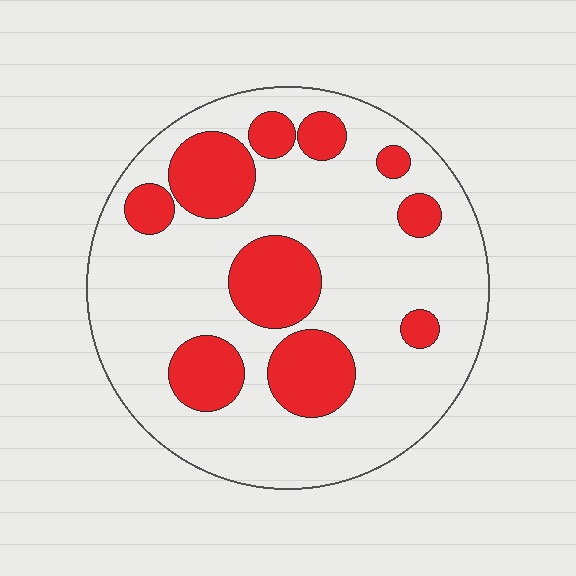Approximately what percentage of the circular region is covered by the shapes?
Approximately 25%.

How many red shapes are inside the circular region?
10.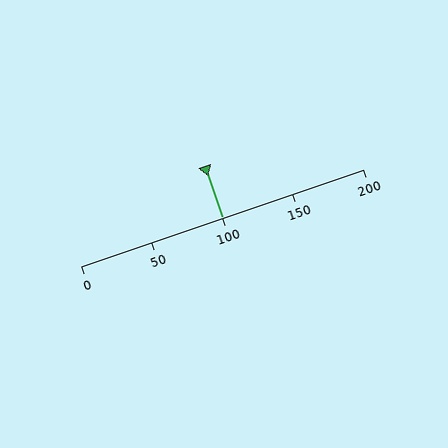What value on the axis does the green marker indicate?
The marker indicates approximately 100.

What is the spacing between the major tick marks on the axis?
The major ticks are spaced 50 apart.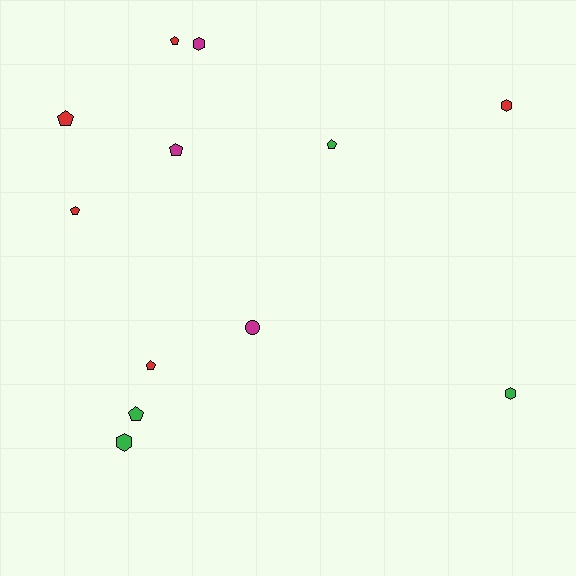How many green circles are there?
There are no green circles.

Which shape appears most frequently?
Pentagon, with 7 objects.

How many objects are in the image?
There are 12 objects.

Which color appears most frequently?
Red, with 5 objects.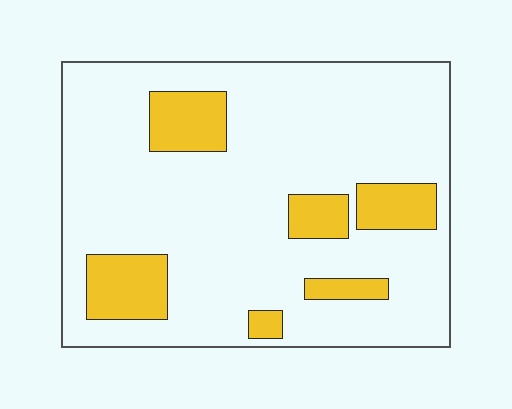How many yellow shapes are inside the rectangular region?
6.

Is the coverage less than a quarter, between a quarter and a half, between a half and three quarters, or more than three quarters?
Less than a quarter.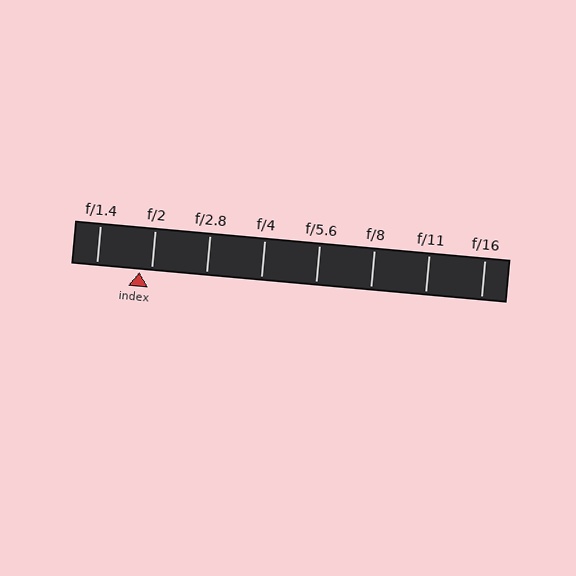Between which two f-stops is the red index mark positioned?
The index mark is between f/1.4 and f/2.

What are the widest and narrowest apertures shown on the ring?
The widest aperture shown is f/1.4 and the narrowest is f/16.